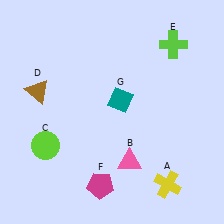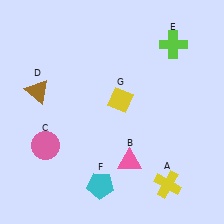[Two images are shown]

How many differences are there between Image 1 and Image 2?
There are 3 differences between the two images.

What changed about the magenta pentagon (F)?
In Image 1, F is magenta. In Image 2, it changed to cyan.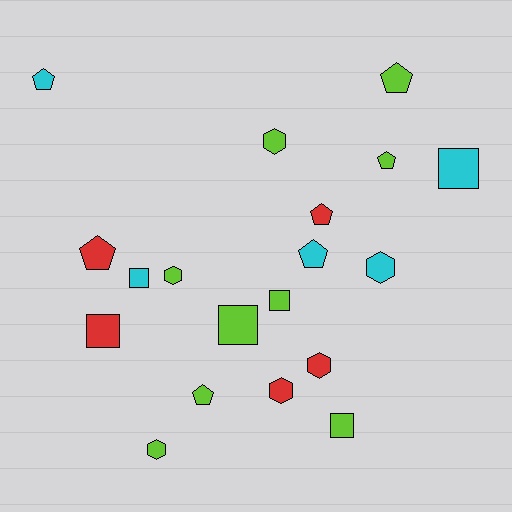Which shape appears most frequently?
Pentagon, with 7 objects.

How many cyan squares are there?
There are 2 cyan squares.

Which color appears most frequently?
Lime, with 9 objects.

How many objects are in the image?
There are 19 objects.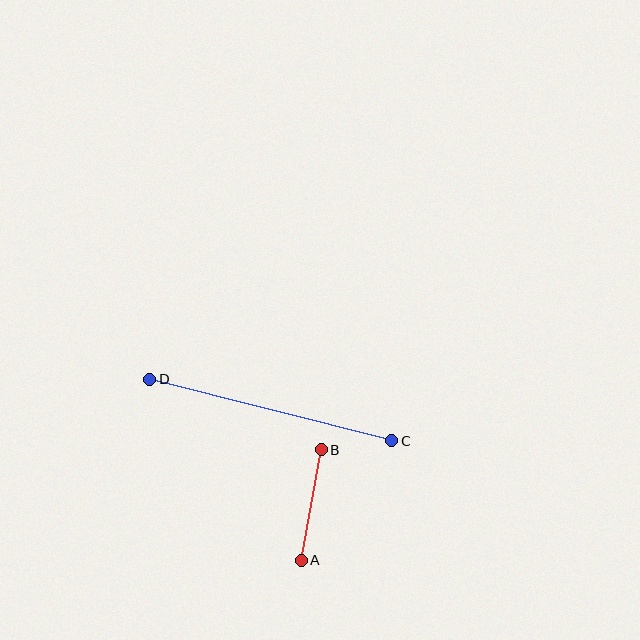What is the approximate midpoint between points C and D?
The midpoint is at approximately (271, 410) pixels.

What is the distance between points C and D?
The distance is approximately 249 pixels.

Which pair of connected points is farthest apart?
Points C and D are farthest apart.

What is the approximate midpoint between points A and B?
The midpoint is at approximately (311, 505) pixels.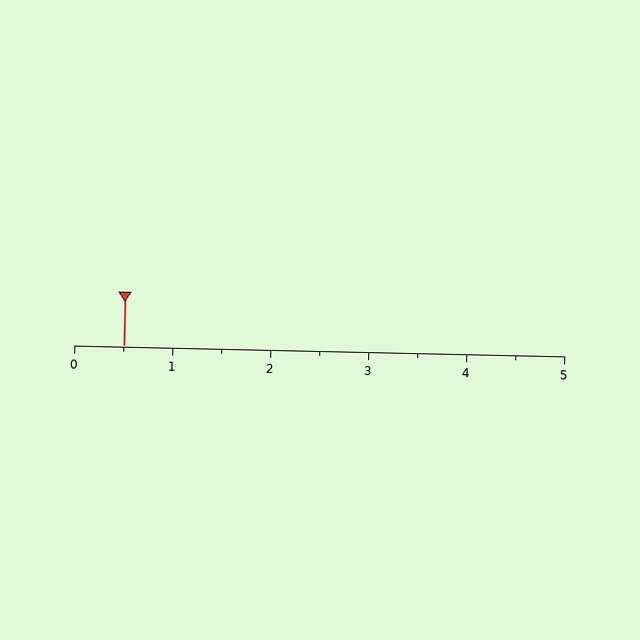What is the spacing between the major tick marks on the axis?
The major ticks are spaced 1 apart.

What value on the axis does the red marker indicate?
The marker indicates approximately 0.5.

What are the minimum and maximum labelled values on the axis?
The axis runs from 0 to 5.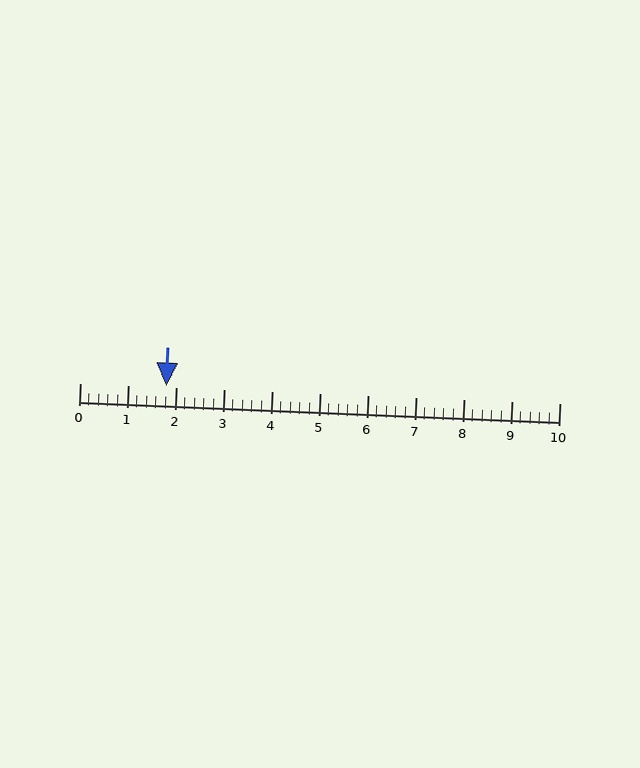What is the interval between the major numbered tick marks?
The major tick marks are spaced 1 units apart.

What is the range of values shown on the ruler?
The ruler shows values from 0 to 10.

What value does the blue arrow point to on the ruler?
The blue arrow points to approximately 1.8.